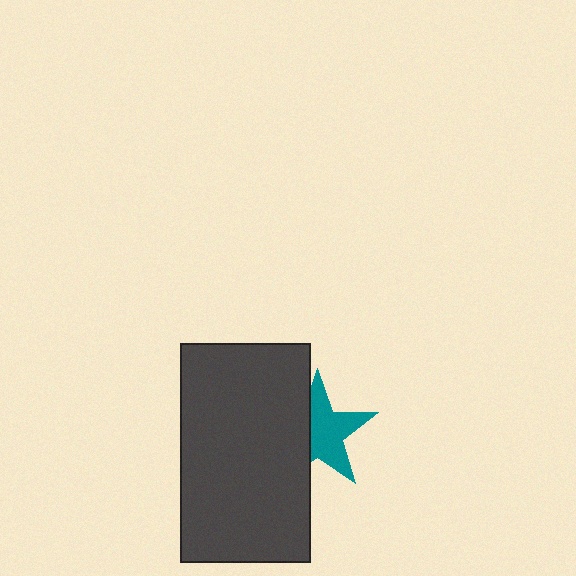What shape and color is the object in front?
The object in front is a dark gray rectangle.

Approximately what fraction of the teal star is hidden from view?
Roughly 39% of the teal star is hidden behind the dark gray rectangle.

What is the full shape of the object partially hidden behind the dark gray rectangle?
The partially hidden object is a teal star.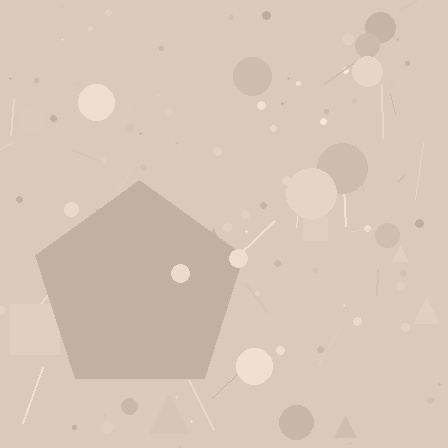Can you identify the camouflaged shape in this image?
The camouflaged shape is a pentagon.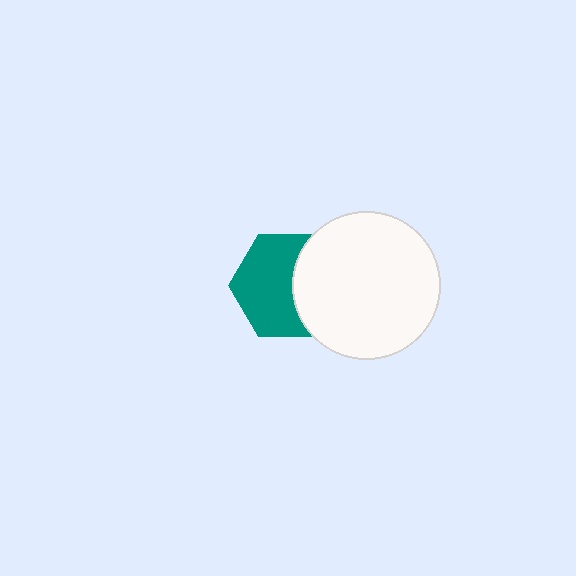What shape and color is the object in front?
The object in front is a white circle.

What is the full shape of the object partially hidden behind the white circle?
The partially hidden object is a teal hexagon.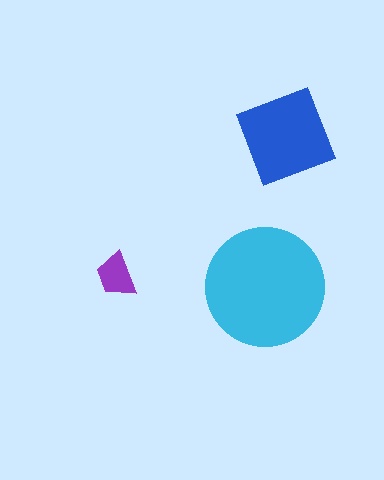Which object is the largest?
The cyan circle.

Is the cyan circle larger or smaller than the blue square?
Larger.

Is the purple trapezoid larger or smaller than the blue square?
Smaller.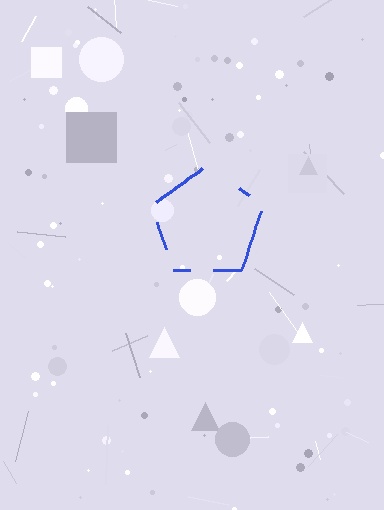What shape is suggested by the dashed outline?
The dashed outline suggests a pentagon.